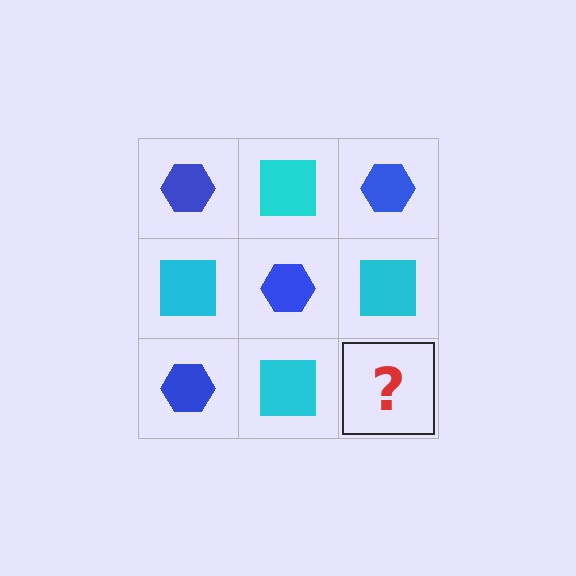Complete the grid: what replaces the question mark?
The question mark should be replaced with a blue hexagon.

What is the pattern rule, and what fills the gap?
The rule is that it alternates blue hexagon and cyan square in a checkerboard pattern. The gap should be filled with a blue hexagon.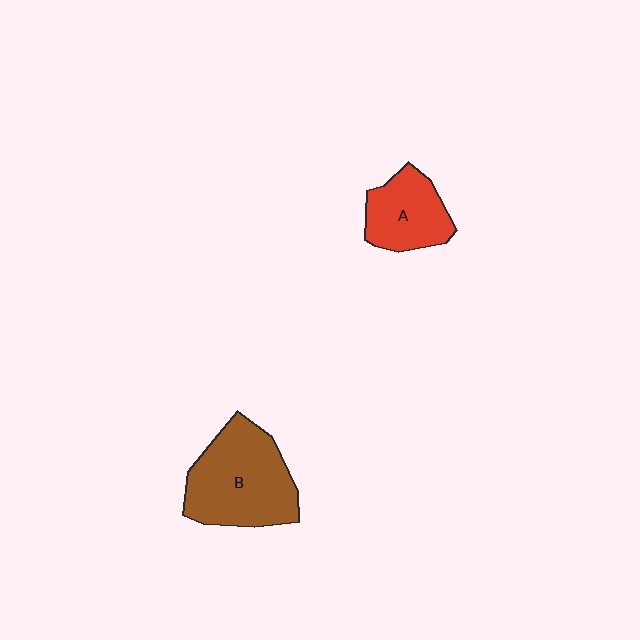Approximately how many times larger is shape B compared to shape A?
Approximately 1.7 times.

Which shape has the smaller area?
Shape A (red).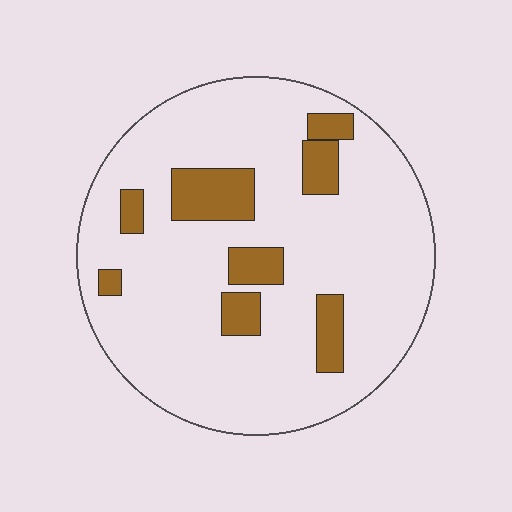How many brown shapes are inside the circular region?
8.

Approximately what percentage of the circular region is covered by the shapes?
Approximately 15%.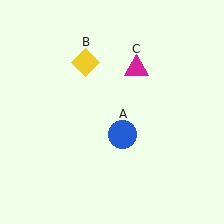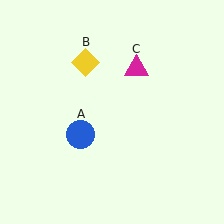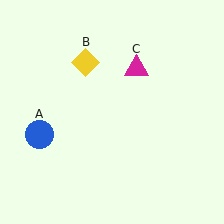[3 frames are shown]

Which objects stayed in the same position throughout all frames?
Yellow diamond (object B) and magenta triangle (object C) remained stationary.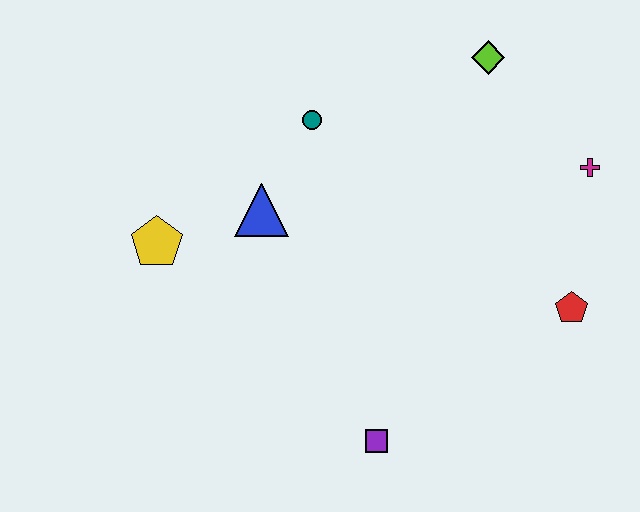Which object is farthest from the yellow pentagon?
The magenta cross is farthest from the yellow pentagon.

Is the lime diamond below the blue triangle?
No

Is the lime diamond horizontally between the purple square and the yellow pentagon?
No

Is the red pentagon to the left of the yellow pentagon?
No